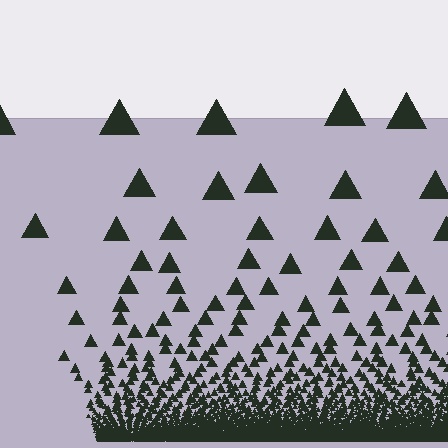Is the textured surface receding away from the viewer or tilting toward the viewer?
The surface appears to tilt toward the viewer. Texture elements get larger and sparser toward the top.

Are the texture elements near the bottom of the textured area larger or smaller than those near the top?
Smaller. The gradient is inverted — elements near the bottom are smaller and denser.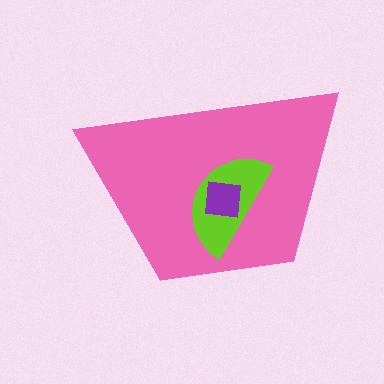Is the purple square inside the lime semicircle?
Yes.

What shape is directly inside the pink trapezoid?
The lime semicircle.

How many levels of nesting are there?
3.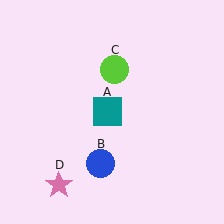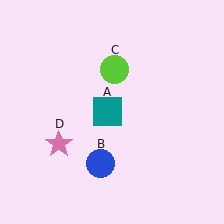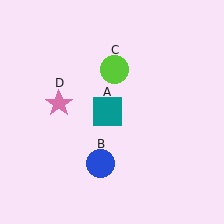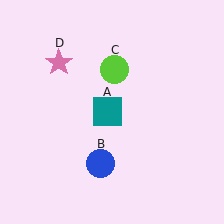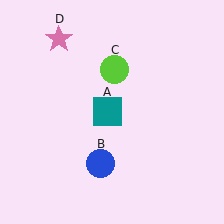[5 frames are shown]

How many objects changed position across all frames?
1 object changed position: pink star (object D).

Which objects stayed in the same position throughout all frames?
Teal square (object A) and blue circle (object B) and lime circle (object C) remained stationary.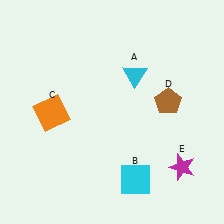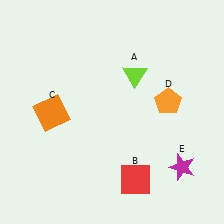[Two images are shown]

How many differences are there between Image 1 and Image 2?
There are 3 differences between the two images.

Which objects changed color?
A changed from cyan to lime. B changed from cyan to red. D changed from brown to orange.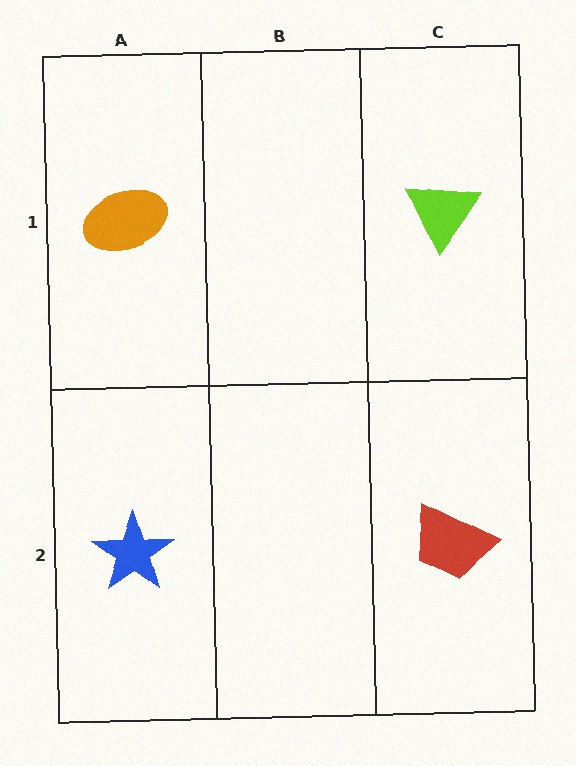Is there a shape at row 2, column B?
No, that cell is empty.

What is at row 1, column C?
A lime triangle.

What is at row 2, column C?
A red trapezoid.